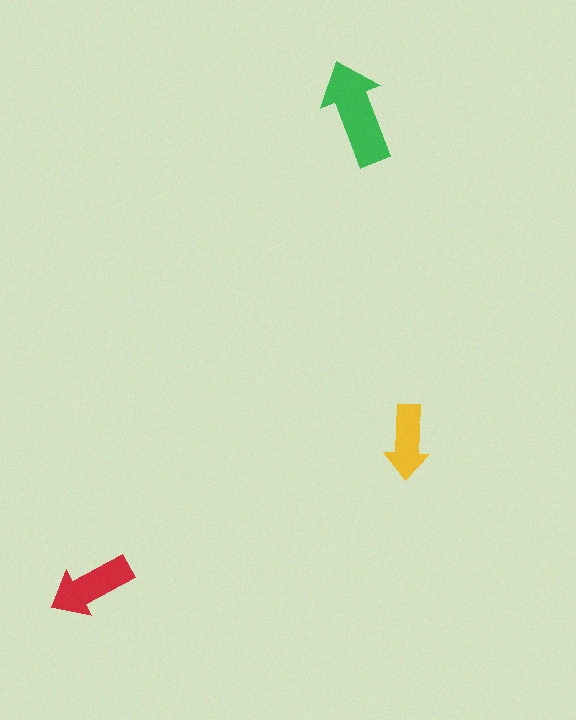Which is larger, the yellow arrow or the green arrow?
The green one.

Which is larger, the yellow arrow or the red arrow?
The red one.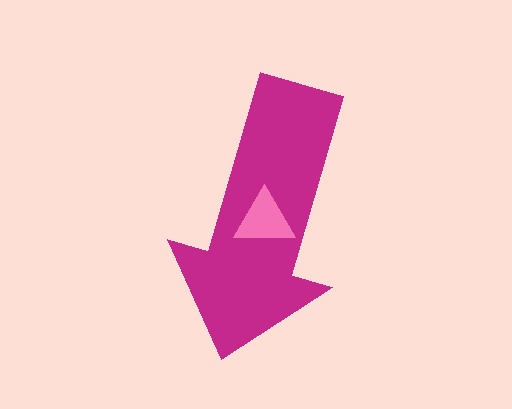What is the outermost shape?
The magenta arrow.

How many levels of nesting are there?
2.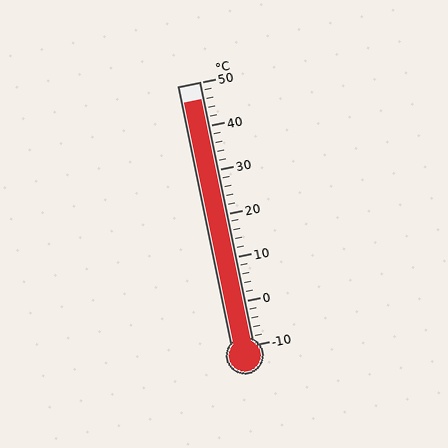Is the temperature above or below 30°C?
The temperature is above 30°C.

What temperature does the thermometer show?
The thermometer shows approximately 46°C.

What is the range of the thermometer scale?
The thermometer scale ranges from -10°C to 50°C.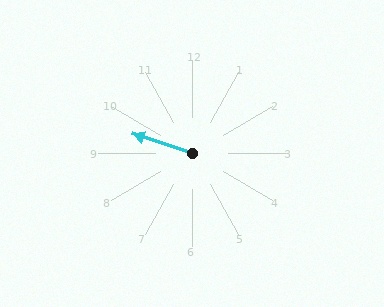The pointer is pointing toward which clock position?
Roughly 10 o'clock.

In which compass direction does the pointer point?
West.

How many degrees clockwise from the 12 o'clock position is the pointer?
Approximately 289 degrees.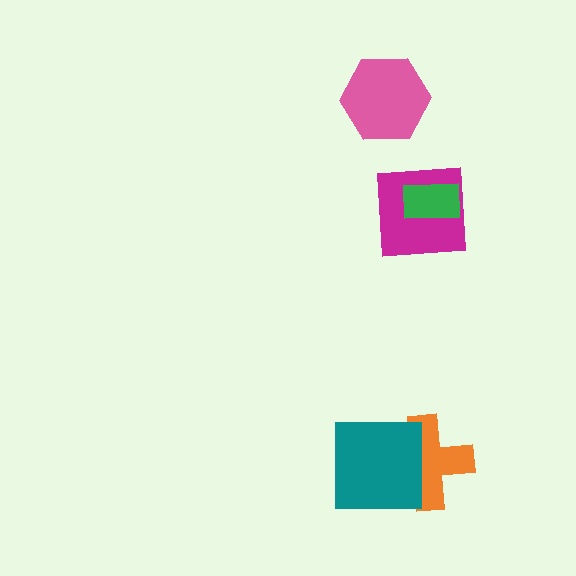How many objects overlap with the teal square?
1 object overlaps with the teal square.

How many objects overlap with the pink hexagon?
0 objects overlap with the pink hexagon.